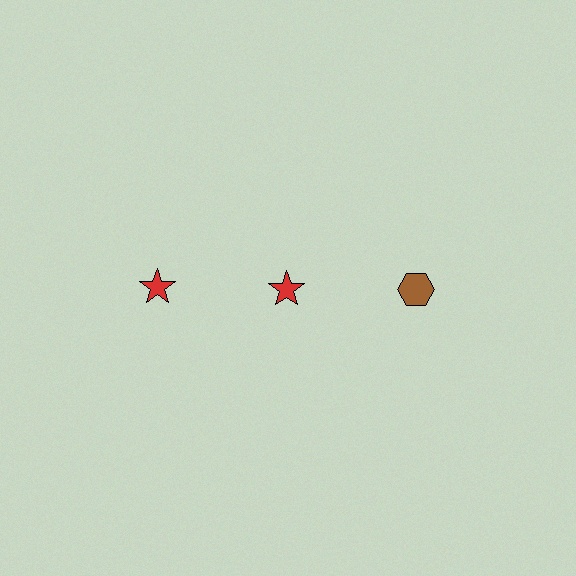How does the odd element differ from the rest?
It differs in both color (brown instead of red) and shape (hexagon instead of star).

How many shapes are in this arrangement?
There are 3 shapes arranged in a grid pattern.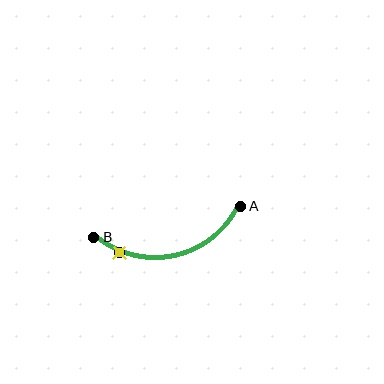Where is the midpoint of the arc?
The arc midpoint is the point on the curve farthest from the straight line joining A and B. It sits below that line.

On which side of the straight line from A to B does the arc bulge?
The arc bulges below the straight line connecting A and B.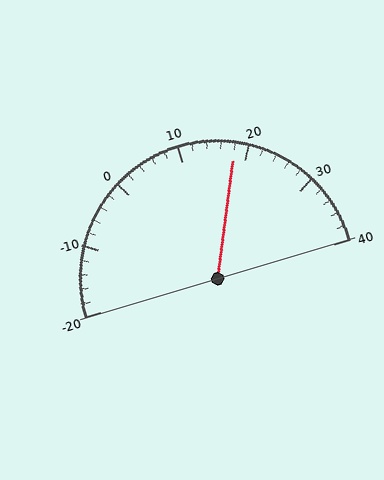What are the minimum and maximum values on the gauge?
The gauge ranges from -20 to 40.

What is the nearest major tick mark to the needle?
The nearest major tick mark is 20.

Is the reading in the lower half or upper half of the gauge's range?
The reading is in the upper half of the range (-20 to 40).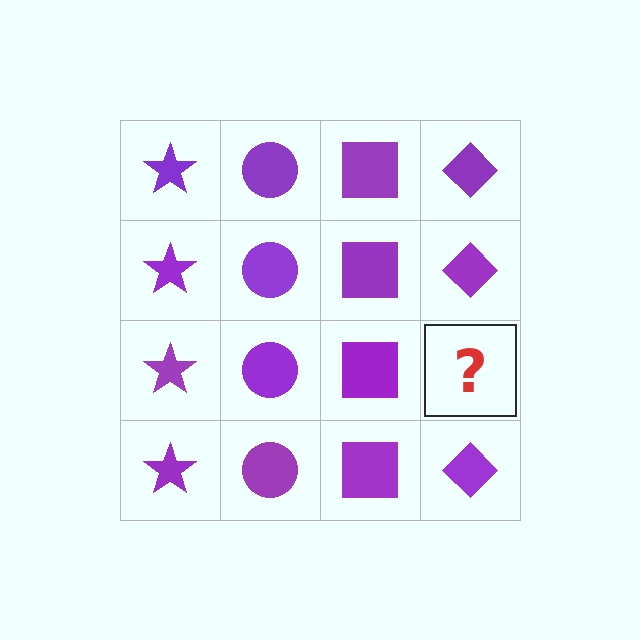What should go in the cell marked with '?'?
The missing cell should contain a purple diamond.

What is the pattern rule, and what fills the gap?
The rule is that each column has a consistent shape. The gap should be filled with a purple diamond.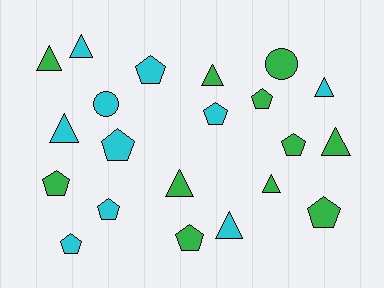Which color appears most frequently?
Green, with 11 objects.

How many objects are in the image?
There are 21 objects.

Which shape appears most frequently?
Pentagon, with 10 objects.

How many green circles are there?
There is 1 green circle.